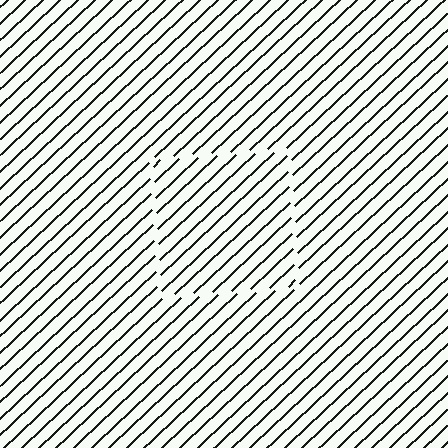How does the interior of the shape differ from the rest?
The interior of the shape contains the same grating, shifted by half a period — the contour is defined by the phase discontinuity where line-ends from the inner and outer gratings abut.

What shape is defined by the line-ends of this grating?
An illusory square. The interior of the shape contains the same grating, shifted by half a period — the contour is defined by the phase discontinuity where line-ends from the inner and outer gratings abut.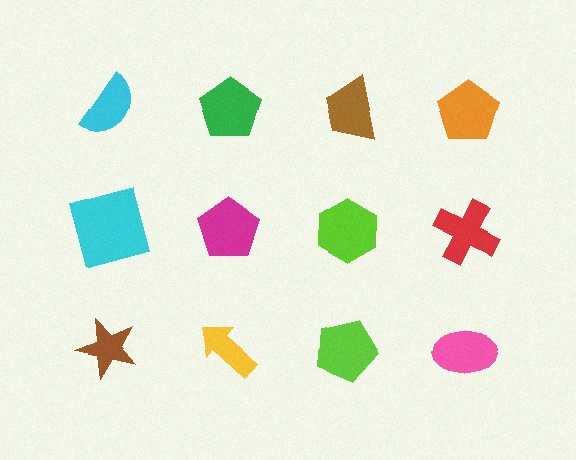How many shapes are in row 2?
4 shapes.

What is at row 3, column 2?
A yellow arrow.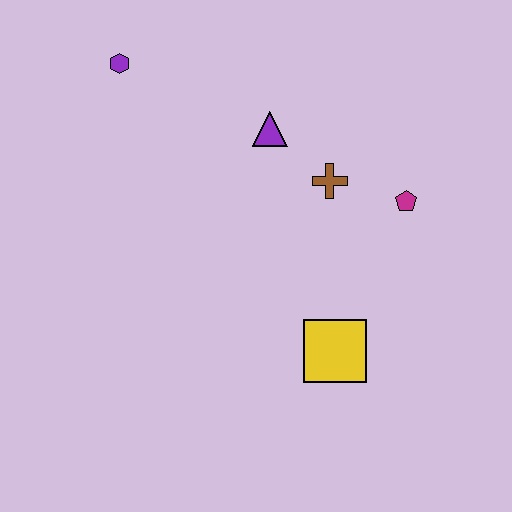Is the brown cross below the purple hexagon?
Yes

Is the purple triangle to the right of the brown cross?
No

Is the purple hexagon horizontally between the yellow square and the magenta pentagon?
No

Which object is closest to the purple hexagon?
The purple triangle is closest to the purple hexagon.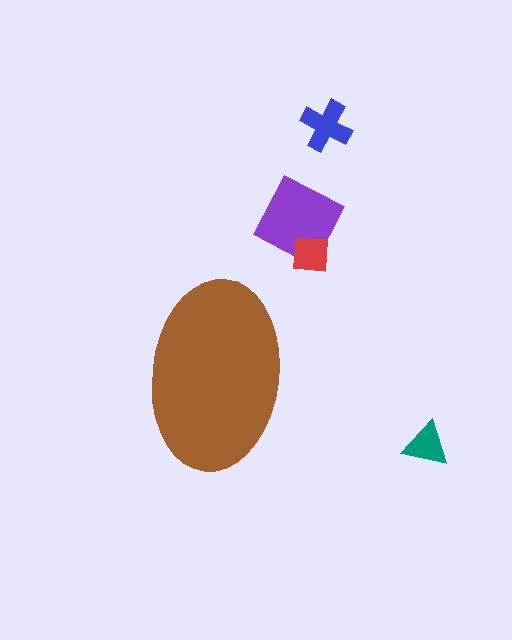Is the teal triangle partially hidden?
No, the teal triangle is fully visible.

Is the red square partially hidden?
No, the red square is fully visible.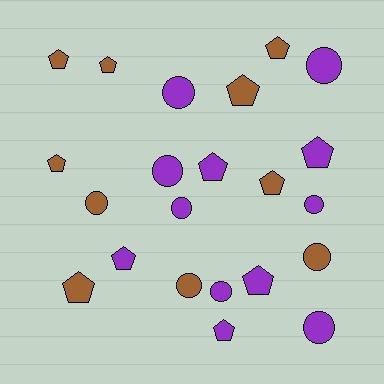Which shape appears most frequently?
Pentagon, with 12 objects.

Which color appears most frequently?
Purple, with 12 objects.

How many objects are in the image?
There are 22 objects.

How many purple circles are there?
There are 7 purple circles.